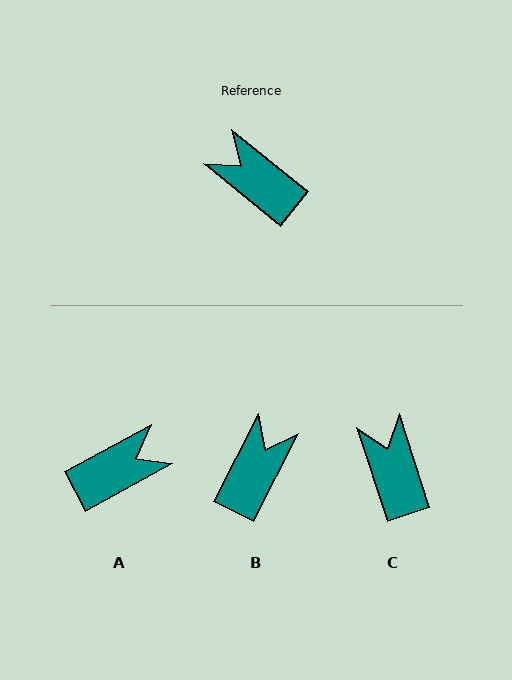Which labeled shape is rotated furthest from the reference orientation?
A, about 112 degrees away.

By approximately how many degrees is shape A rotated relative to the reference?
Approximately 112 degrees clockwise.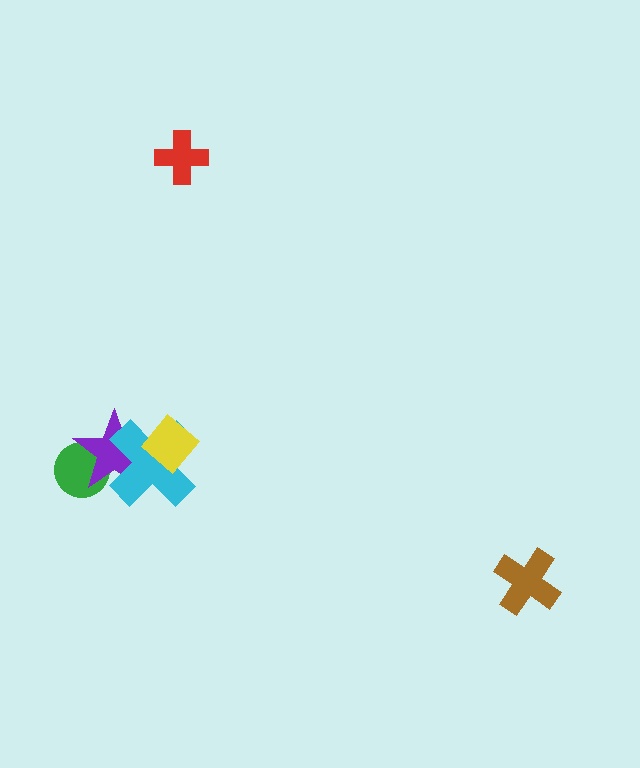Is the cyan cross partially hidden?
Yes, it is partially covered by another shape.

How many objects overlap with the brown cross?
0 objects overlap with the brown cross.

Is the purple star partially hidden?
Yes, it is partially covered by another shape.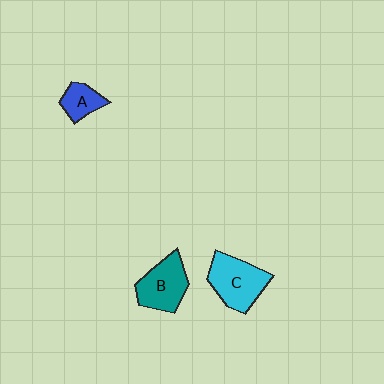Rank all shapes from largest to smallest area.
From largest to smallest: C (cyan), B (teal), A (blue).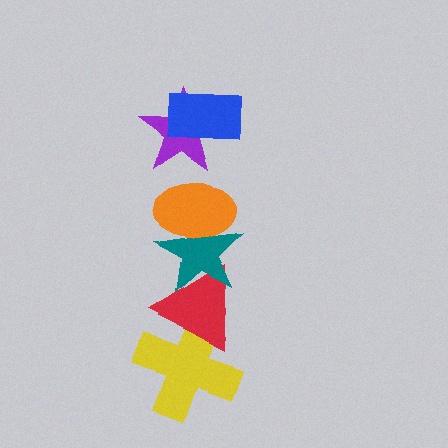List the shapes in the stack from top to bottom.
From top to bottom: the blue rectangle, the purple star, the orange ellipse, the teal star, the red triangle, the yellow cross.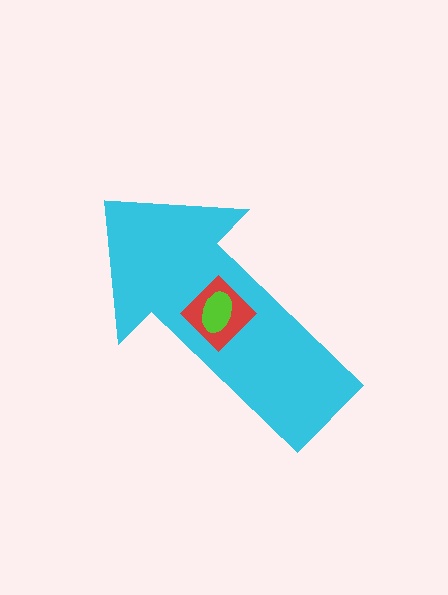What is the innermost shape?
The lime ellipse.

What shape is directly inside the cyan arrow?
The red diamond.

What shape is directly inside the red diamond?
The lime ellipse.